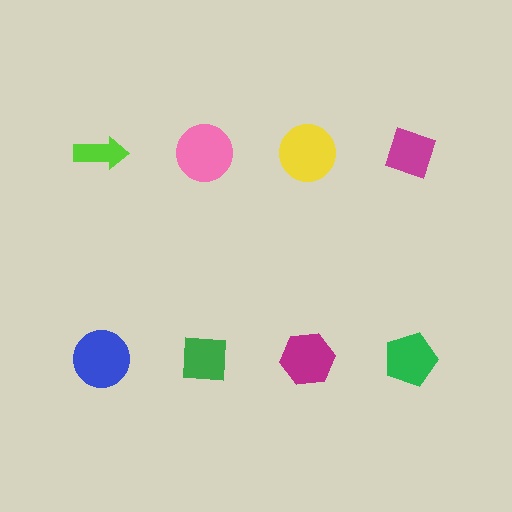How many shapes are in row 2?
4 shapes.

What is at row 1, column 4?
A magenta diamond.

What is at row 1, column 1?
A lime arrow.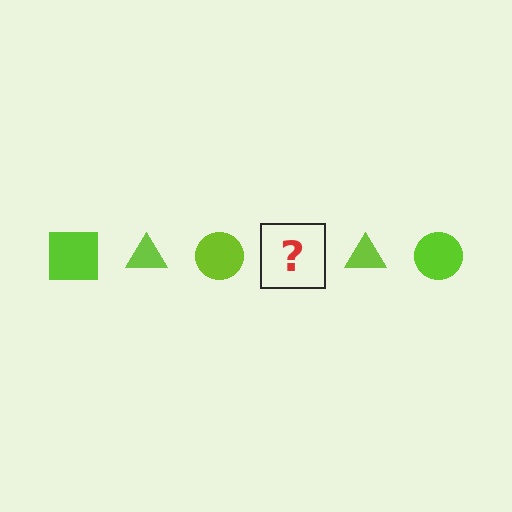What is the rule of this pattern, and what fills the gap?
The rule is that the pattern cycles through square, triangle, circle shapes in lime. The gap should be filled with a lime square.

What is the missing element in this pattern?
The missing element is a lime square.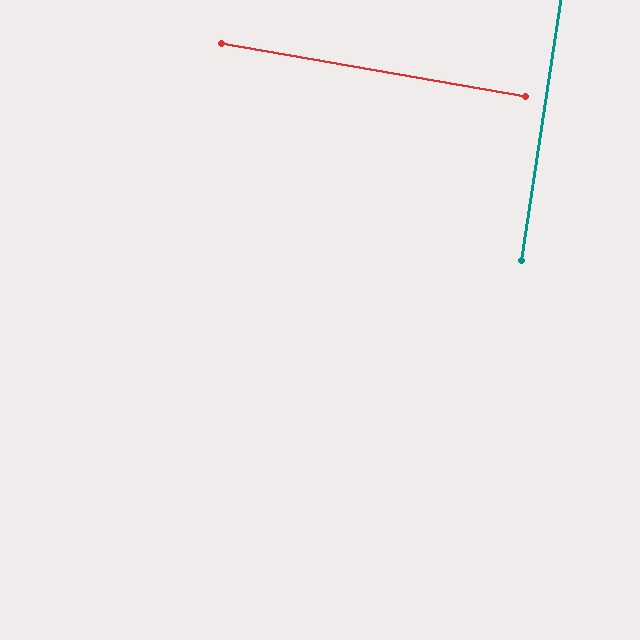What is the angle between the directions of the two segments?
Approximately 89 degrees.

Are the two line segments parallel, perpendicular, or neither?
Perpendicular — they meet at approximately 89°.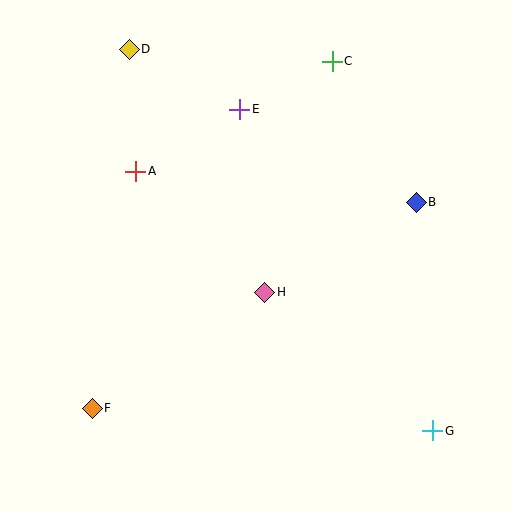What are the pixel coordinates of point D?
Point D is at (129, 49).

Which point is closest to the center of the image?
Point H at (265, 292) is closest to the center.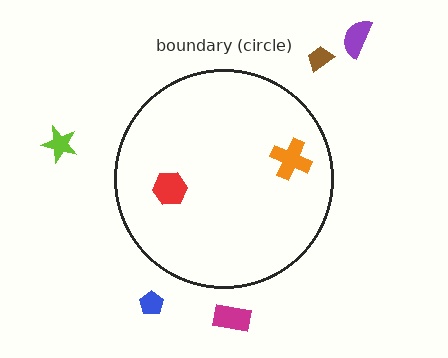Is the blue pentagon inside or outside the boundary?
Outside.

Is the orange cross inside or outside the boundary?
Inside.